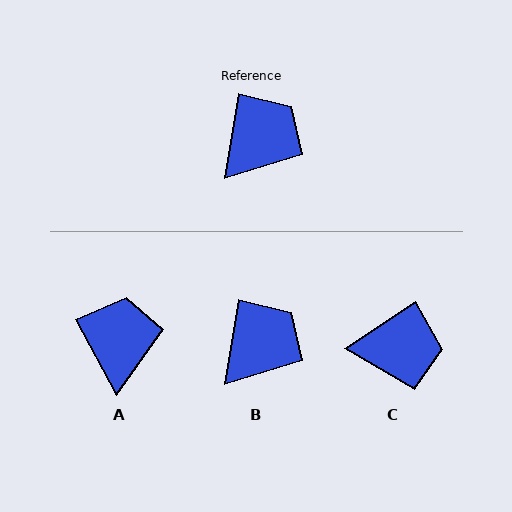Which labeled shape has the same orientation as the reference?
B.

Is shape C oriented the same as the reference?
No, it is off by about 47 degrees.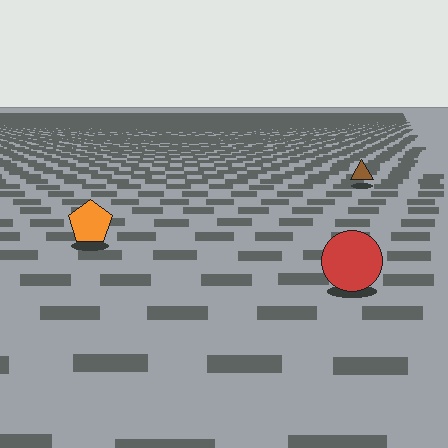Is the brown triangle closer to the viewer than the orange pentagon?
No. The orange pentagon is closer — you can tell from the texture gradient: the ground texture is coarser near it.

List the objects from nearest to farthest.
From nearest to farthest: the red circle, the orange pentagon, the brown triangle.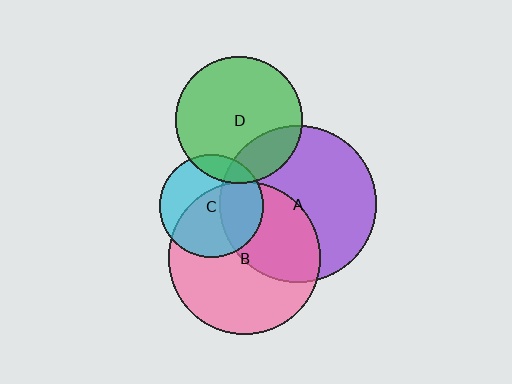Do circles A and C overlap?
Yes.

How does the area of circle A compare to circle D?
Approximately 1.5 times.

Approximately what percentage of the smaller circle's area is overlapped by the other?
Approximately 35%.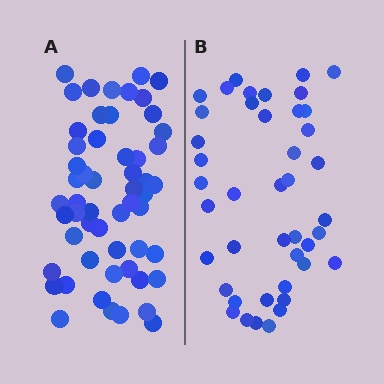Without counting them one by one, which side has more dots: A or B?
Region A (the left region) has more dots.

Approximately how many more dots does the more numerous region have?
Region A has roughly 12 or so more dots than region B.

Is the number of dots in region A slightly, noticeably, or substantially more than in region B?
Region A has noticeably more, but not dramatically so. The ratio is roughly 1.3 to 1.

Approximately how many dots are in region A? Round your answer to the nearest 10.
About 60 dots. (The exact count is 55, which rounds to 60.)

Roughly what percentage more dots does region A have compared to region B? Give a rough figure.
About 30% more.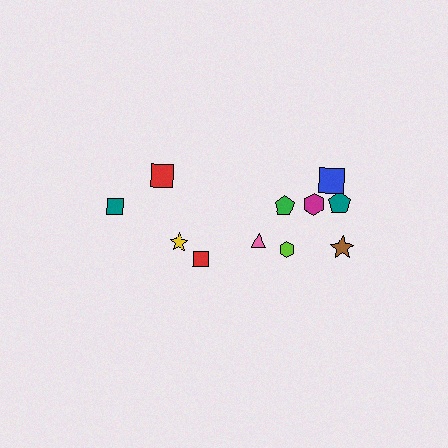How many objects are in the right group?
There are 7 objects.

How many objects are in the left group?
There are 4 objects.